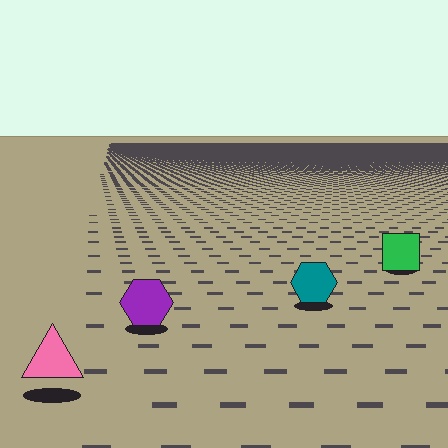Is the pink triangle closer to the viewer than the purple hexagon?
Yes. The pink triangle is closer — you can tell from the texture gradient: the ground texture is coarser near it.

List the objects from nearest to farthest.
From nearest to farthest: the pink triangle, the purple hexagon, the teal hexagon, the green square.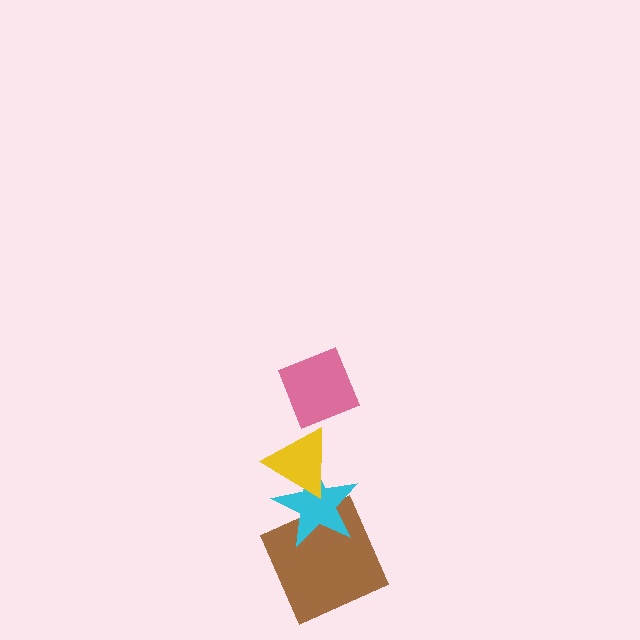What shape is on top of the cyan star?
The yellow triangle is on top of the cyan star.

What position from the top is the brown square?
The brown square is 4th from the top.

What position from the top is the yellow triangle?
The yellow triangle is 2nd from the top.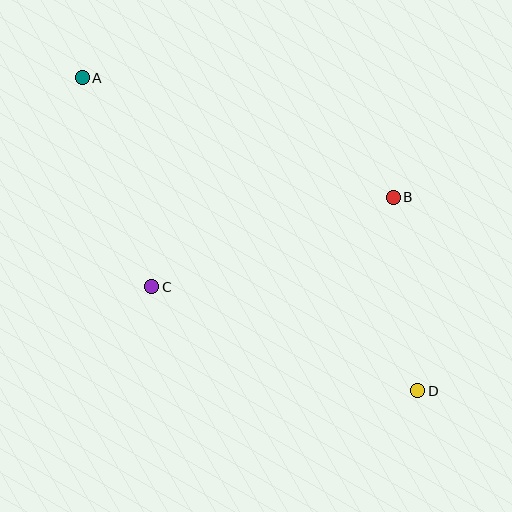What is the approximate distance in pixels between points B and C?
The distance between B and C is approximately 258 pixels.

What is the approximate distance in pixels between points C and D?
The distance between C and D is approximately 286 pixels.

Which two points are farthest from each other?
Points A and D are farthest from each other.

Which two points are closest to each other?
Points B and D are closest to each other.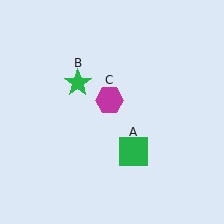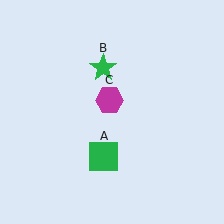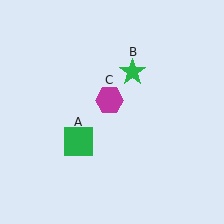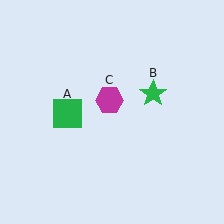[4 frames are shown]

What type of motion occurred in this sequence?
The green square (object A), green star (object B) rotated clockwise around the center of the scene.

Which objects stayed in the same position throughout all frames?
Magenta hexagon (object C) remained stationary.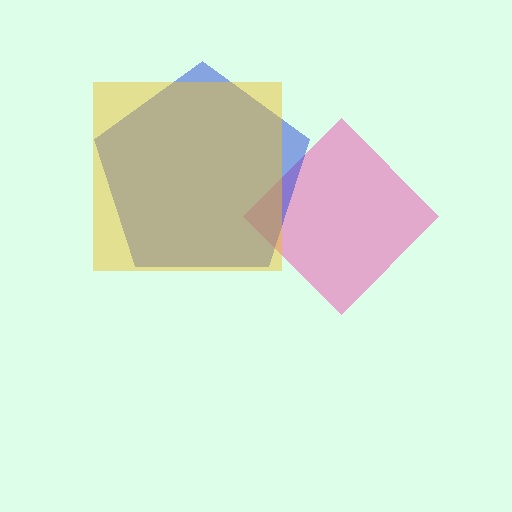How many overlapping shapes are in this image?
There are 3 overlapping shapes in the image.